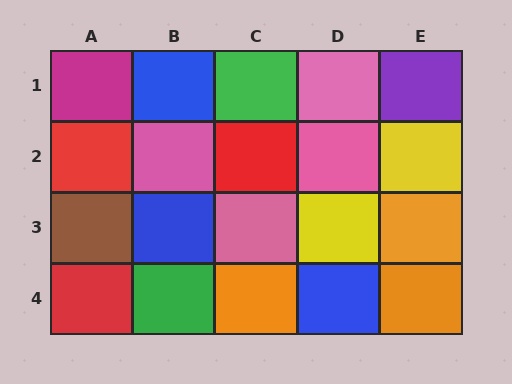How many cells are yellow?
2 cells are yellow.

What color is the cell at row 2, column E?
Yellow.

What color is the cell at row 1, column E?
Purple.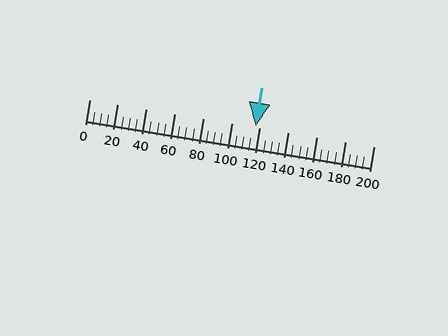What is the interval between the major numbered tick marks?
The major tick marks are spaced 20 units apart.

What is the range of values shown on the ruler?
The ruler shows values from 0 to 200.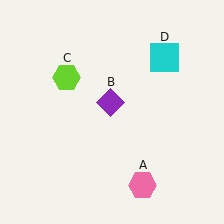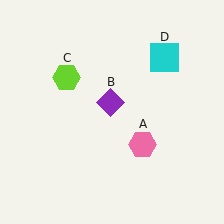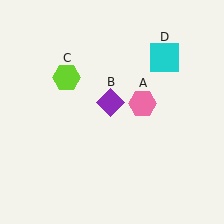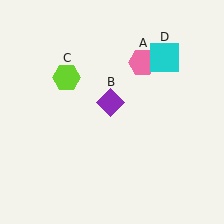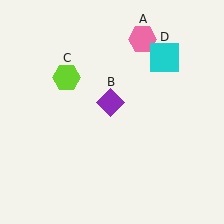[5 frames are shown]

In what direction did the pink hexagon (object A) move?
The pink hexagon (object A) moved up.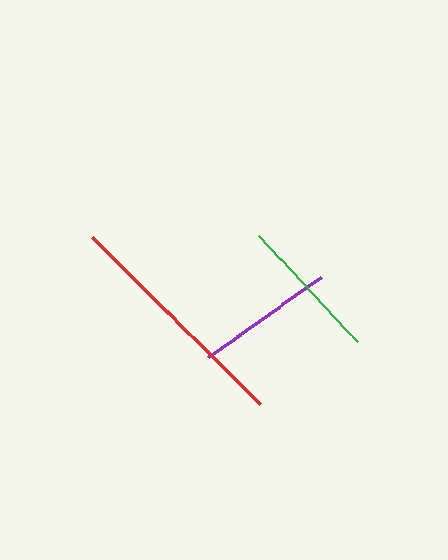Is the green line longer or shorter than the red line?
The red line is longer than the green line.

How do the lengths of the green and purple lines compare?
The green and purple lines are approximately the same length.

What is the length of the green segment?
The green segment is approximately 145 pixels long.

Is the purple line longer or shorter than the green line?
The green line is longer than the purple line.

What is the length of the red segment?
The red segment is approximately 237 pixels long.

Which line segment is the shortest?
The purple line is the shortest at approximately 139 pixels.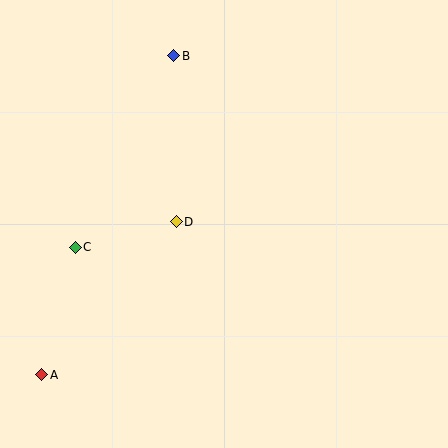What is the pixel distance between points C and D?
The distance between C and D is 104 pixels.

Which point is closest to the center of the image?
Point D at (176, 222) is closest to the center.